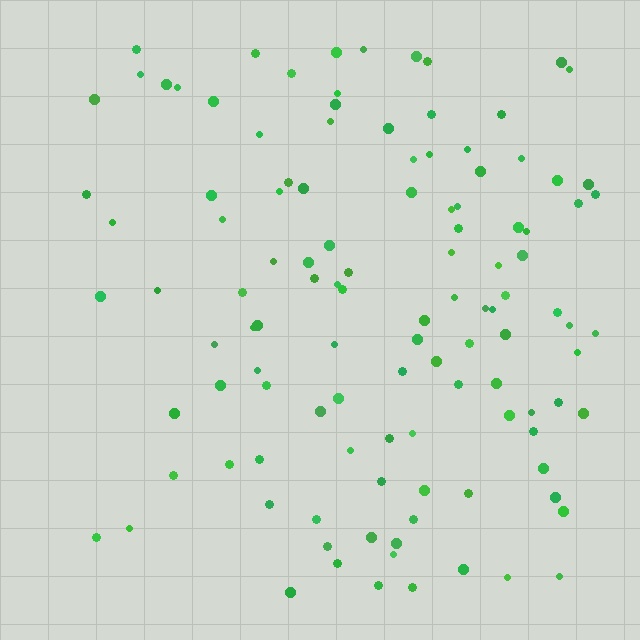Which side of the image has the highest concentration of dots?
The right.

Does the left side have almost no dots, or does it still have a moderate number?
Still a moderate number, just noticeably fewer than the right.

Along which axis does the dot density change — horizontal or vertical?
Horizontal.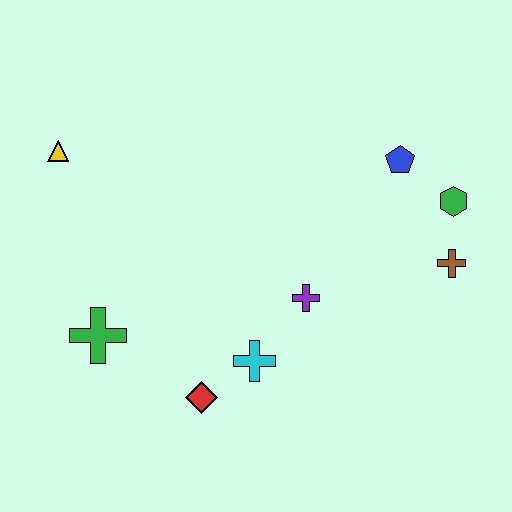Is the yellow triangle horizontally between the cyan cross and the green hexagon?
No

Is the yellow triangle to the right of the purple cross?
No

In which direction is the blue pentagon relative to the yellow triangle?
The blue pentagon is to the right of the yellow triangle.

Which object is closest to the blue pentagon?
The green hexagon is closest to the blue pentagon.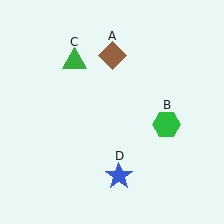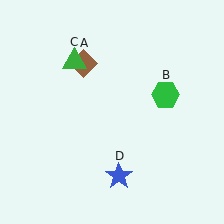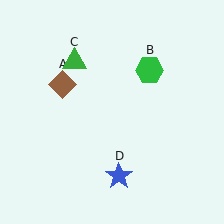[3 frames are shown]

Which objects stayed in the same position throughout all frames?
Green triangle (object C) and blue star (object D) remained stationary.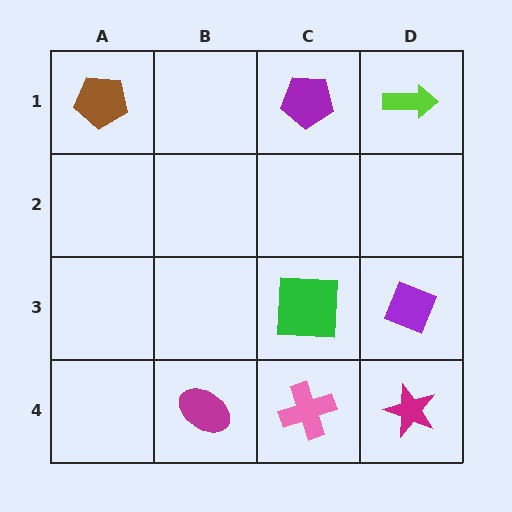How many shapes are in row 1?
3 shapes.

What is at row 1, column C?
A purple pentagon.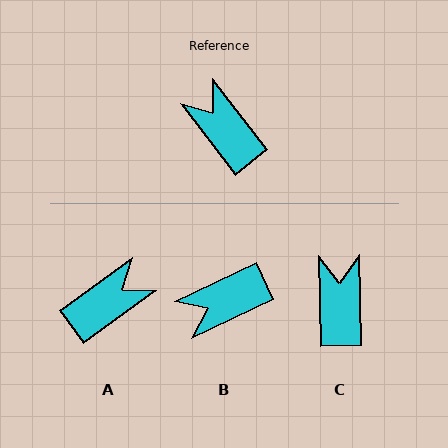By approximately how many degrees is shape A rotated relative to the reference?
Approximately 91 degrees clockwise.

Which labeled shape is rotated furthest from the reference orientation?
A, about 91 degrees away.